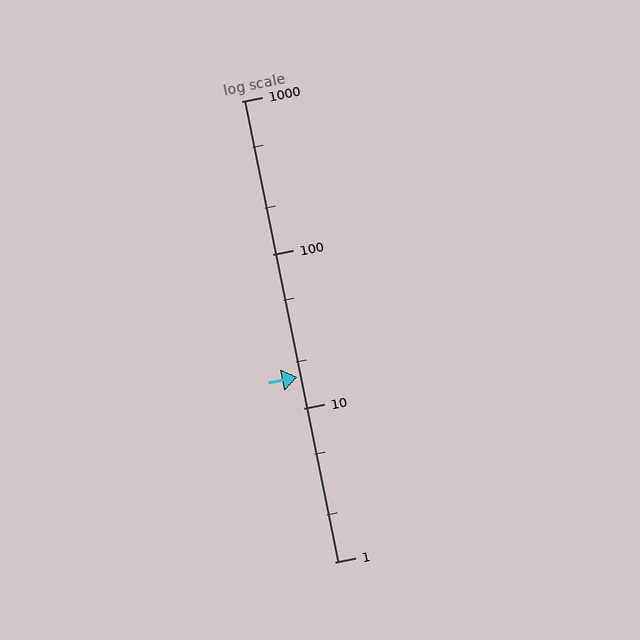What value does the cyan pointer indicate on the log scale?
The pointer indicates approximately 16.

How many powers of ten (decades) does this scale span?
The scale spans 3 decades, from 1 to 1000.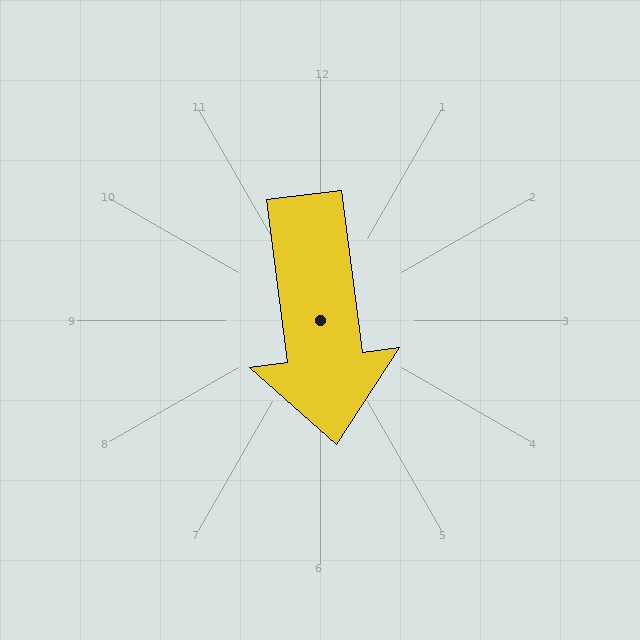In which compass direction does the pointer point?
South.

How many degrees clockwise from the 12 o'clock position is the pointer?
Approximately 173 degrees.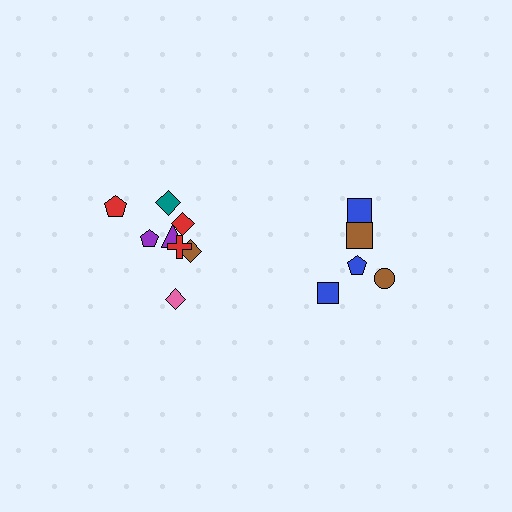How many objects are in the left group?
There are 8 objects.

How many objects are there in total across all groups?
There are 13 objects.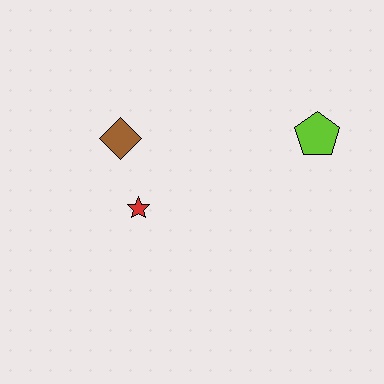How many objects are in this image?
There are 3 objects.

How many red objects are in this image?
There is 1 red object.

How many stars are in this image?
There is 1 star.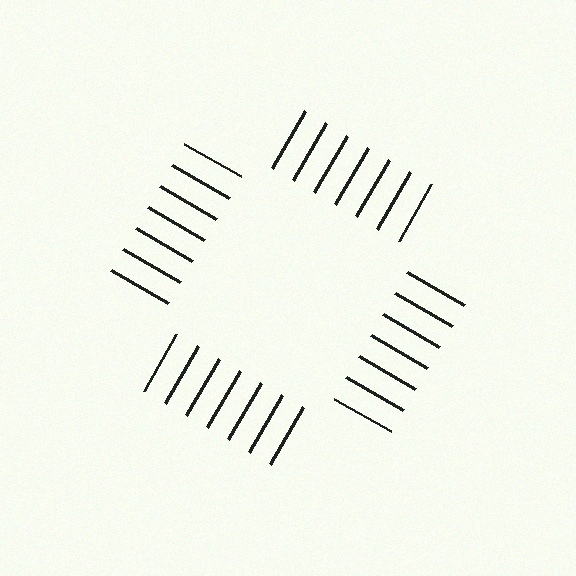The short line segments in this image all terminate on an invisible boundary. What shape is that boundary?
An illusory square — the line segments terminate on its edges but no continuous stroke is drawn.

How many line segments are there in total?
28 — 7 along each of the 4 edges.